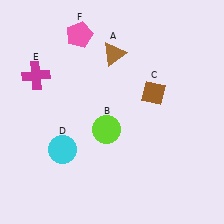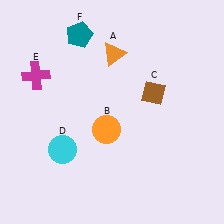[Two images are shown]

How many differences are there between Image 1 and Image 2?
There are 3 differences between the two images.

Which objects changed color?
A changed from brown to orange. B changed from lime to orange. F changed from pink to teal.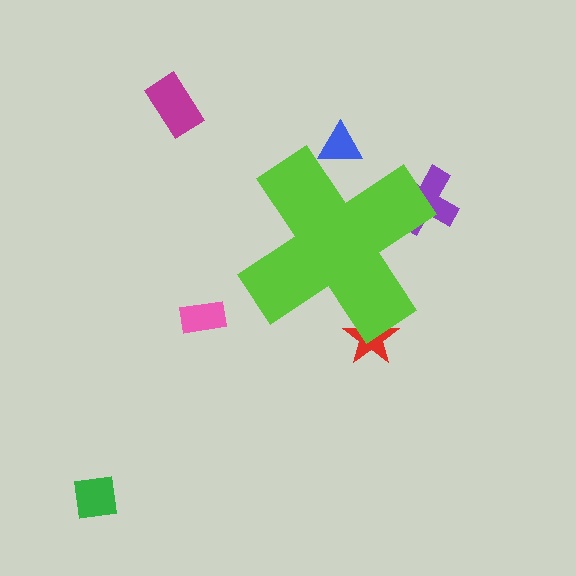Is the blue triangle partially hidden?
Yes, the blue triangle is partially hidden behind the lime cross.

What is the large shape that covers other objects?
A lime cross.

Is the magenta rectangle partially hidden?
No, the magenta rectangle is fully visible.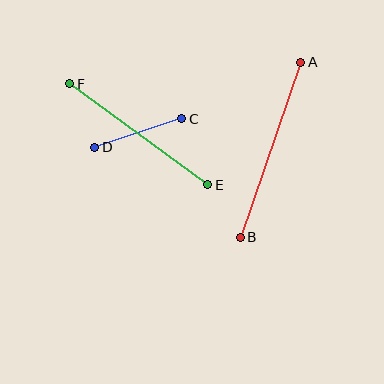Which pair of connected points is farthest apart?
Points A and B are farthest apart.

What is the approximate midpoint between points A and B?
The midpoint is at approximately (271, 150) pixels.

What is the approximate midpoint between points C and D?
The midpoint is at approximately (138, 133) pixels.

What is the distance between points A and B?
The distance is approximately 185 pixels.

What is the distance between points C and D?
The distance is approximately 91 pixels.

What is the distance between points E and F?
The distance is approximately 171 pixels.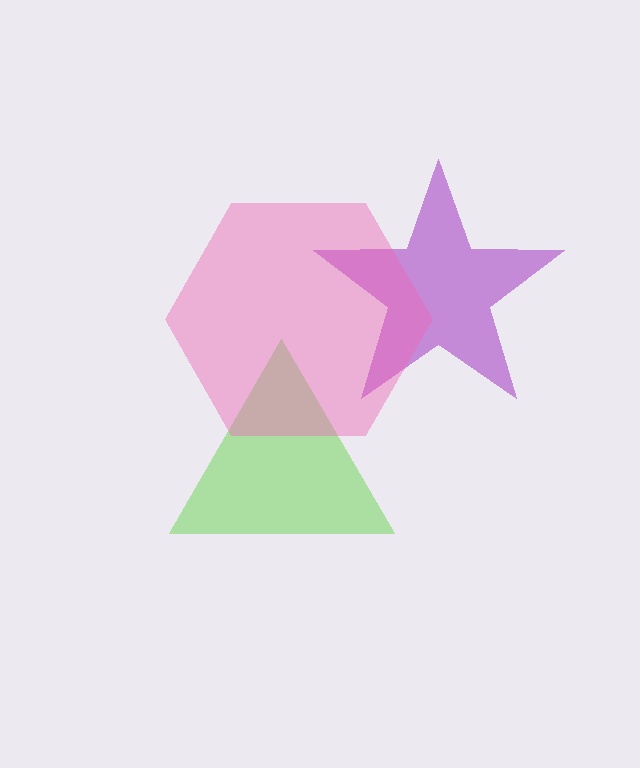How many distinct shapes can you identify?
There are 3 distinct shapes: a purple star, a lime triangle, a pink hexagon.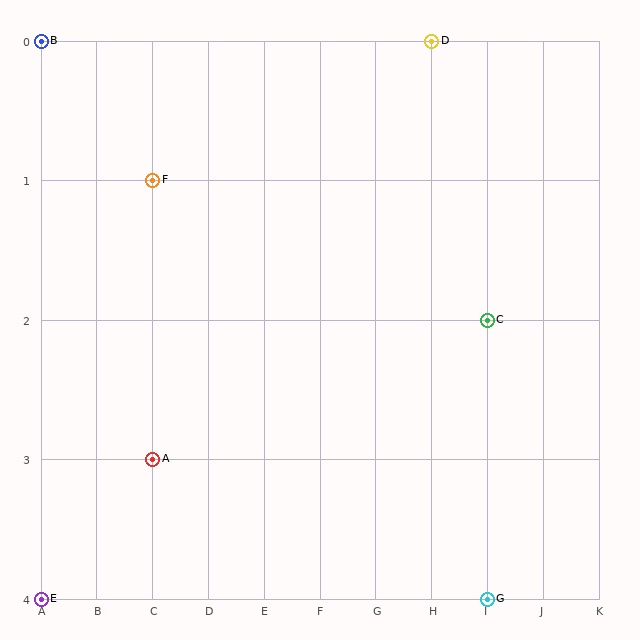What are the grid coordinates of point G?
Point G is at grid coordinates (I, 4).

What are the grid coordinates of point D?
Point D is at grid coordinates (H, 0).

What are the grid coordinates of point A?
Point A is at grid coordinates (C, 3).